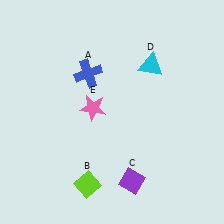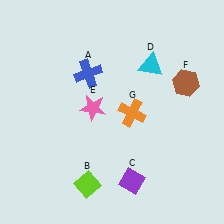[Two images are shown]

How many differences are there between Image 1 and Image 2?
There are 2 differences between the two images.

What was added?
A brown hexagon (F), an orange cross (G) were added in Image 2.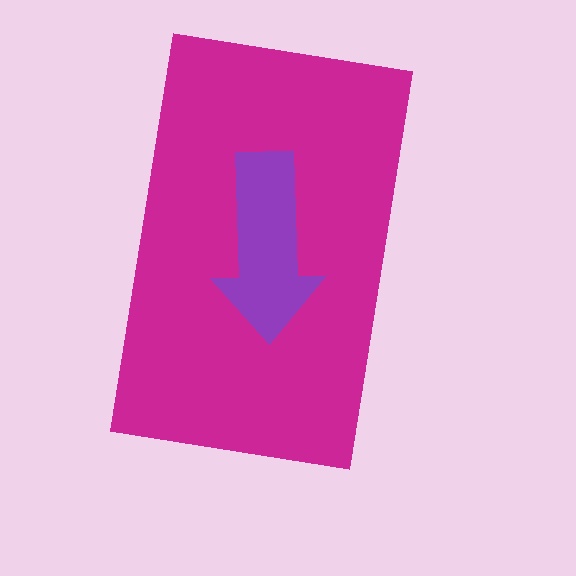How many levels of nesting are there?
2.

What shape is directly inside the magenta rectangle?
The purple arrow.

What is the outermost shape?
The magenta rectangle.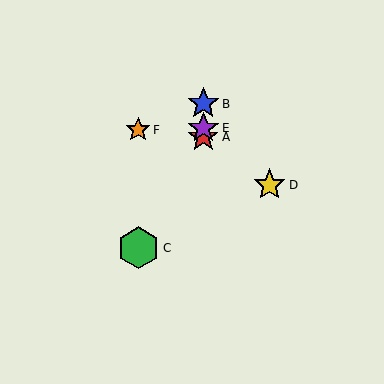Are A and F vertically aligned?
No, A is at x≈203 and F is at x≈138.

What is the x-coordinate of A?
Object A is at x≈203.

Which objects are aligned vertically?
Objects A, B, E are aligned vertically.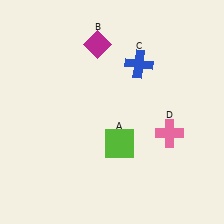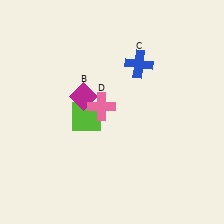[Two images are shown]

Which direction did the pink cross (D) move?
The pink cross (D) moved left.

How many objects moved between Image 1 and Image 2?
3 objects moved between the two images.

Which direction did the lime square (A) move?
The lime square (A) moved left.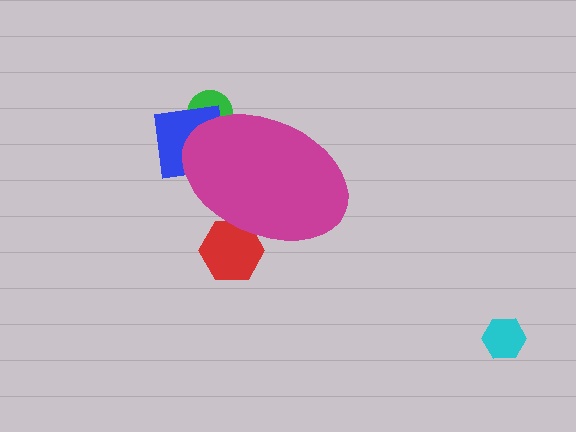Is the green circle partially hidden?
Yes, the green circle is partially hidden behind the magenta ellipse.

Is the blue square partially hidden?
Yes, the blue square is partially hidden behind the magenta ellipse.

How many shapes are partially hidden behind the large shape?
3 shapes are partially hidden.